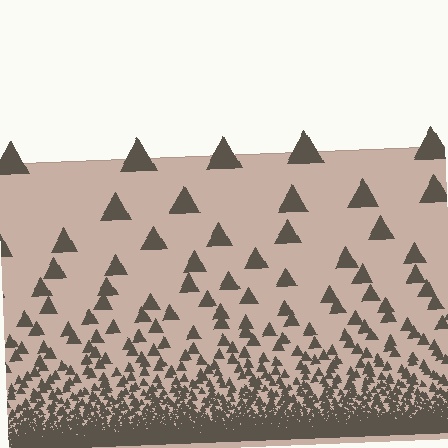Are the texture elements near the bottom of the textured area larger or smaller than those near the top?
Smaller. The gradient is inverted — elements near the bottom are smaller and denser.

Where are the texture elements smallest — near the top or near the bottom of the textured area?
Near the bottom.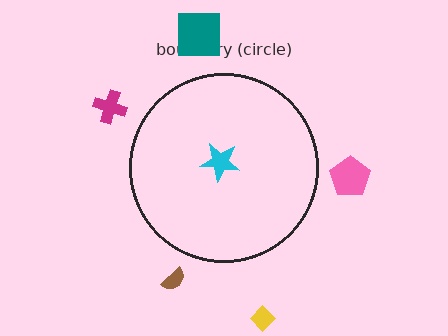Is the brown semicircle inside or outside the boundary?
Outside.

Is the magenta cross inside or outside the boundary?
Outside.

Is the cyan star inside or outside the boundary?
Inside.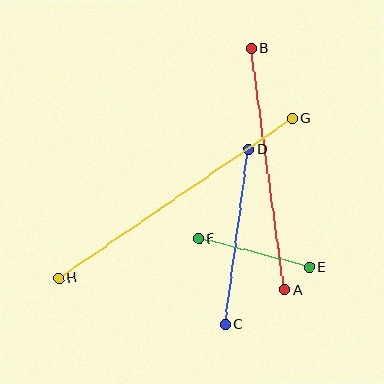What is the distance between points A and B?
The distance is approximately 244 pixels.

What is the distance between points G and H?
The distance is approximately 283 pixels.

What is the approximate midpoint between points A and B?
The midpoint is at approximately (268, 169) pixels.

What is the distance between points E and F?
The distance is approximately 115 pixels.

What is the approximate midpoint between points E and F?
The midpoint is at approximately (254, 253) pixels.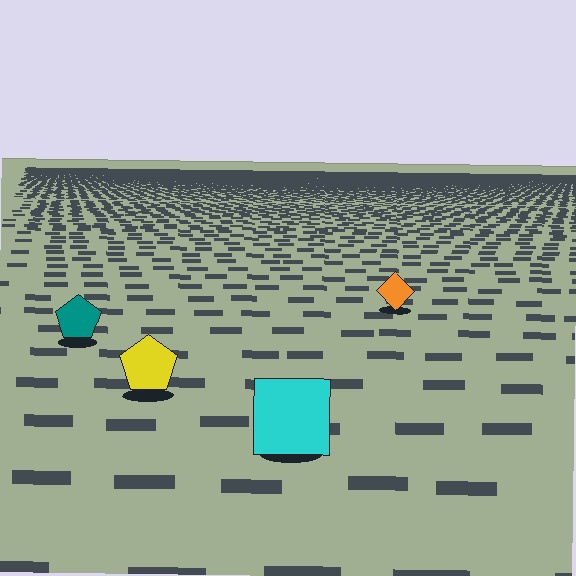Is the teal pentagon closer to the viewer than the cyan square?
No. The cyan square is closer — you can tell from the texture gradient: the ground texture is coarser near it.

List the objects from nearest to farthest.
From nearest to farthest: the cyan square, the yellow pentagon, the teal pentagon, the orange diamond.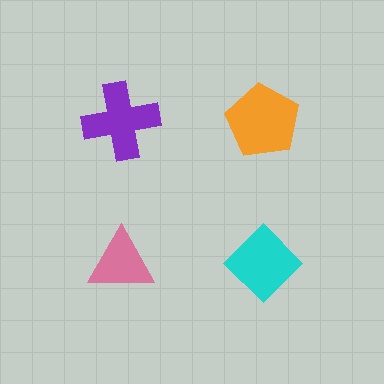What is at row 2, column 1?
A pink triangle.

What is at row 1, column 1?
A purple cross.